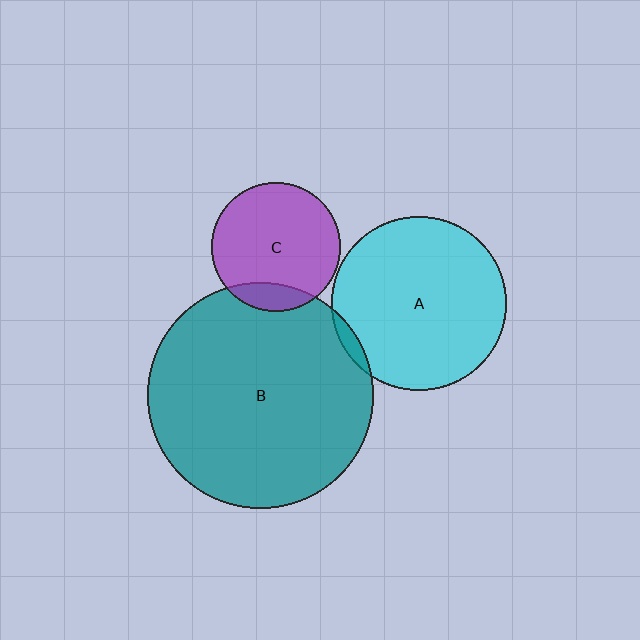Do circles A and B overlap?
Yes.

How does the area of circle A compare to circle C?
Approximately 1.8 times.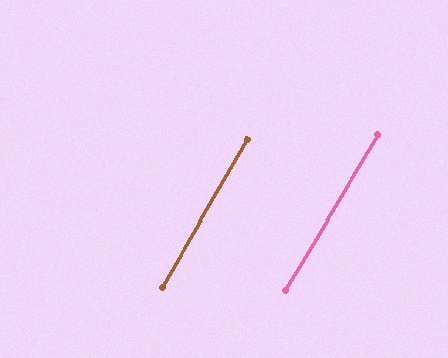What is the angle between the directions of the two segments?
Approximately 1 degree.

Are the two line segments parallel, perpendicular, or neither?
Parallel — their directions differ by only 0.6°.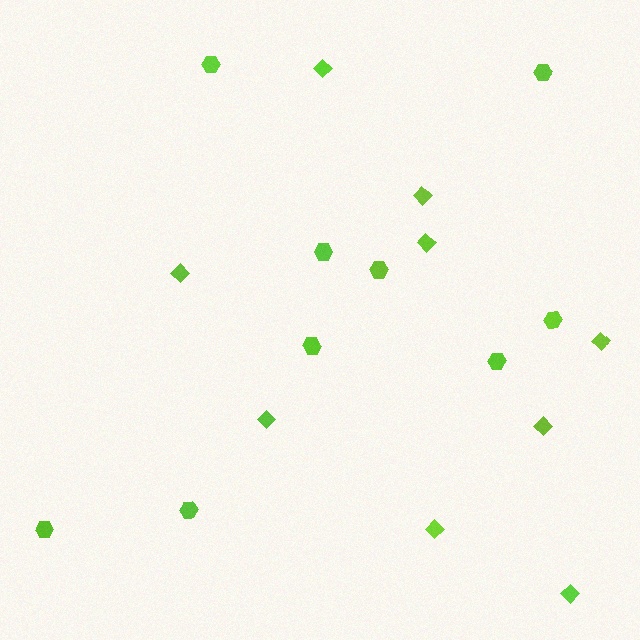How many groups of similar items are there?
There are 2 groups: one group of diamonds (9) and one group of hexagons (9).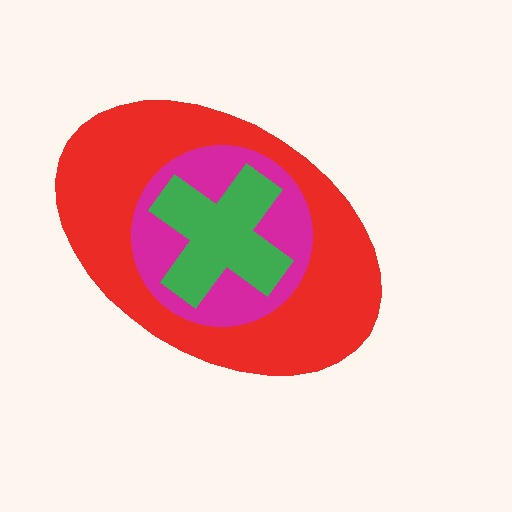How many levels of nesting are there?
3.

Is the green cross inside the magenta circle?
Yes.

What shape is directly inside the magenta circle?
The green cross.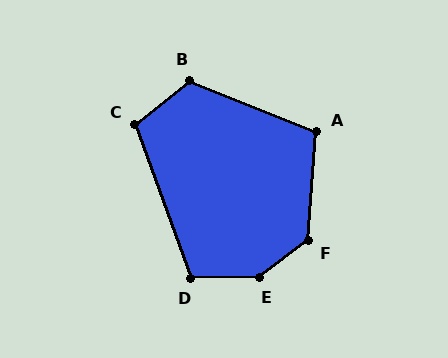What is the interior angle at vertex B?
Approximately 119 degrees (obtuse).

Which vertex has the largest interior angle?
E, at approximately 144 degrees.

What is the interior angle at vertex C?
Approximately 109 degrees (obtuse).